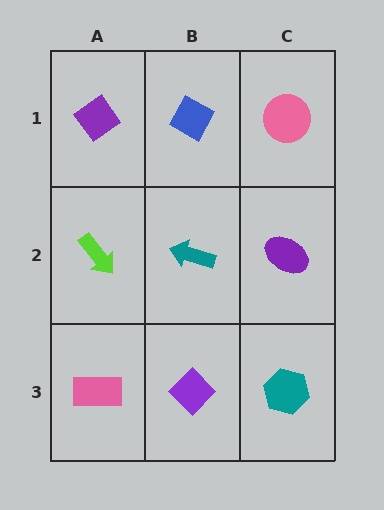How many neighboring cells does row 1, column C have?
2.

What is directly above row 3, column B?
A teal arrow.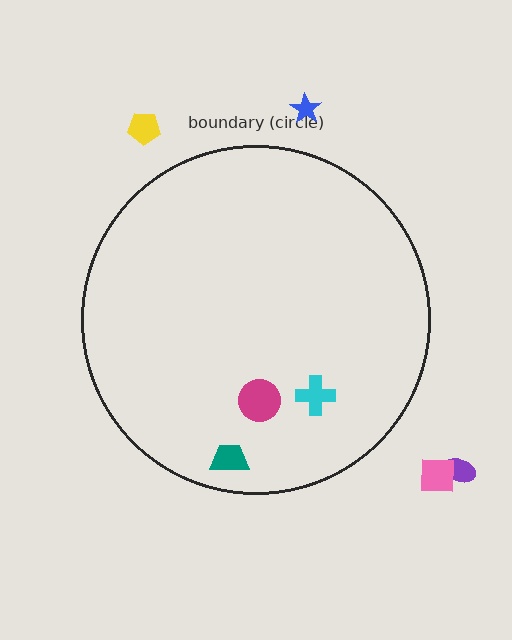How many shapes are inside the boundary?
3 inside, 4 outside.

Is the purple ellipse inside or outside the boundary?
Outside.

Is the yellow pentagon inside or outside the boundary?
Outside.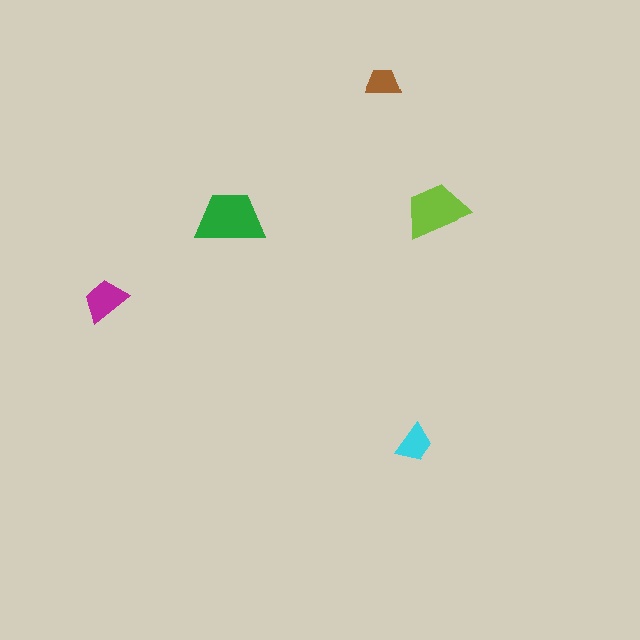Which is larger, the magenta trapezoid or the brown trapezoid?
The magenta one.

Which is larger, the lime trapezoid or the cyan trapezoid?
The lime one.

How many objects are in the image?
There are 5 objects in the image.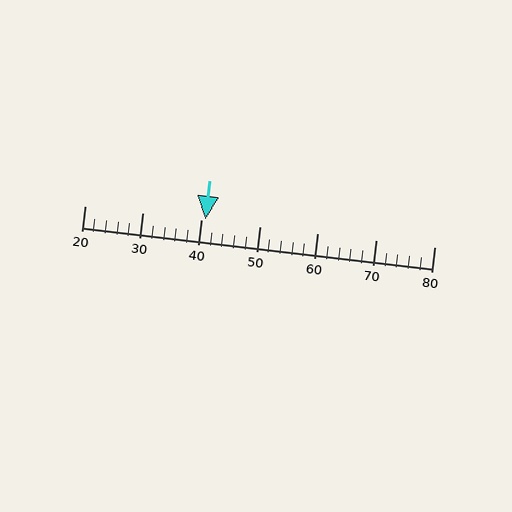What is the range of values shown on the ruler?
The ruler shows values from 20 to 80.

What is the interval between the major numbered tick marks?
The major tick marks are spaced 10 units apart.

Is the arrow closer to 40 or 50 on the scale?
The arrow is closer to 40.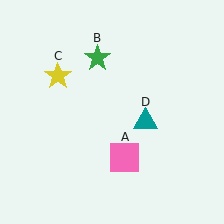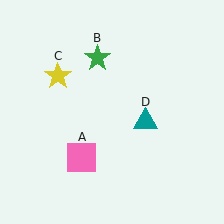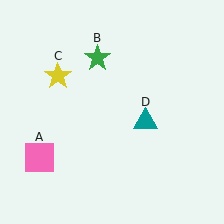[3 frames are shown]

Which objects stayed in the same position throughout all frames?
Green star (object B) and yellow star (object C) and teal triangle (object D) remained stationary.